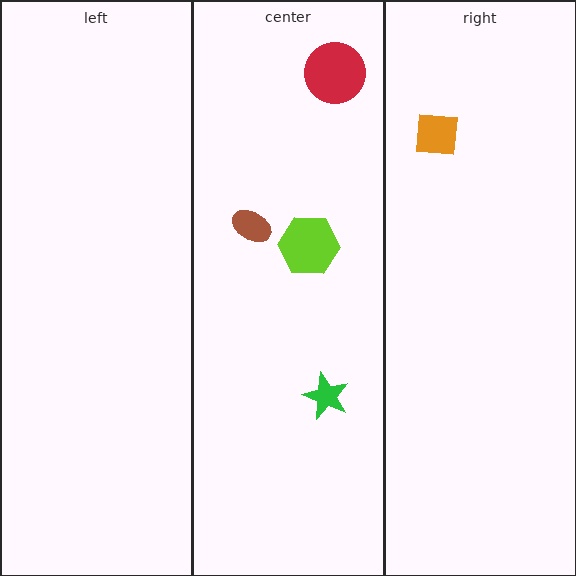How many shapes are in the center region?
4.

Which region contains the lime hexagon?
The center region.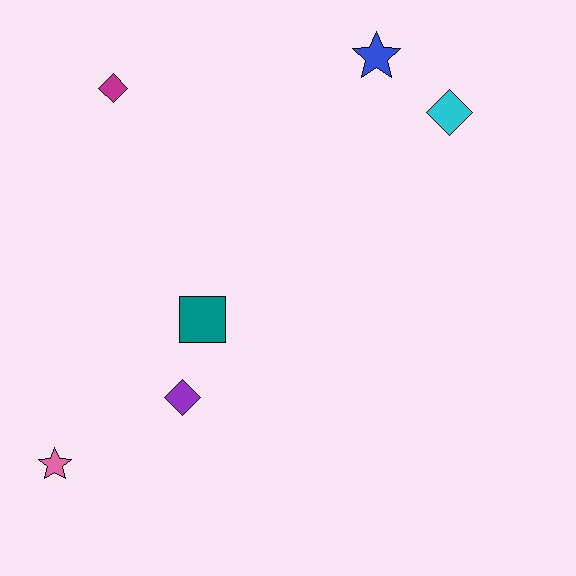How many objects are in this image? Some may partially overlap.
There are 6 objects.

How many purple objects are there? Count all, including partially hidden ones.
There is 1 purple object.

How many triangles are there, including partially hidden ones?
There are no triangles.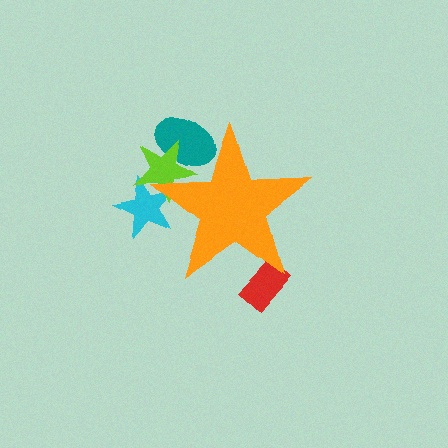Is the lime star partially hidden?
Yes, the lime star is partially hidden behind the orange star.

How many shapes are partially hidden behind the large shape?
4 shapes are partially hidden.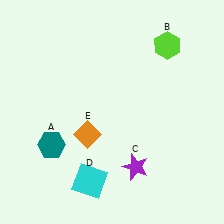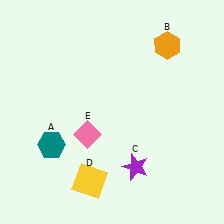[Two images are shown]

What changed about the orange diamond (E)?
In Image 1, E is orange. In Image 2, it changed to pink.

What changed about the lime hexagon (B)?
In Image 1, B is lime. In Image 2, it changed to orange.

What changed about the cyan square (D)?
In Image 1, D is cyan. In Image 2, it changed to yellow.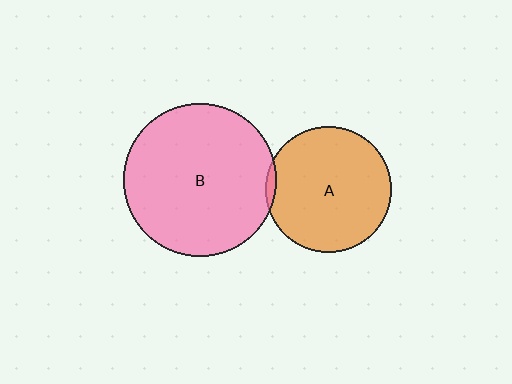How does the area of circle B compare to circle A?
Approximately 1.5 times.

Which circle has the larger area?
Circle B (pink).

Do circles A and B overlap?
Yes.